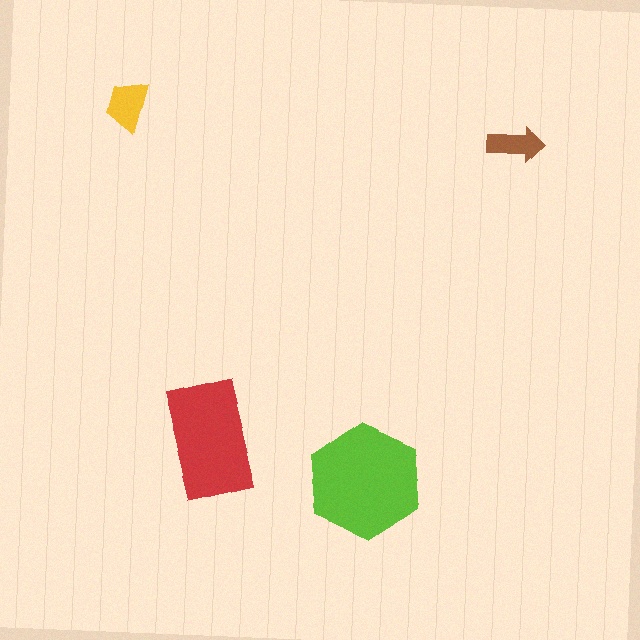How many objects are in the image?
There are 4 objects in the image.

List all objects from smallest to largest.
The brown arrow, the yellow trapezoid, the red rectangle, the lime hexagon.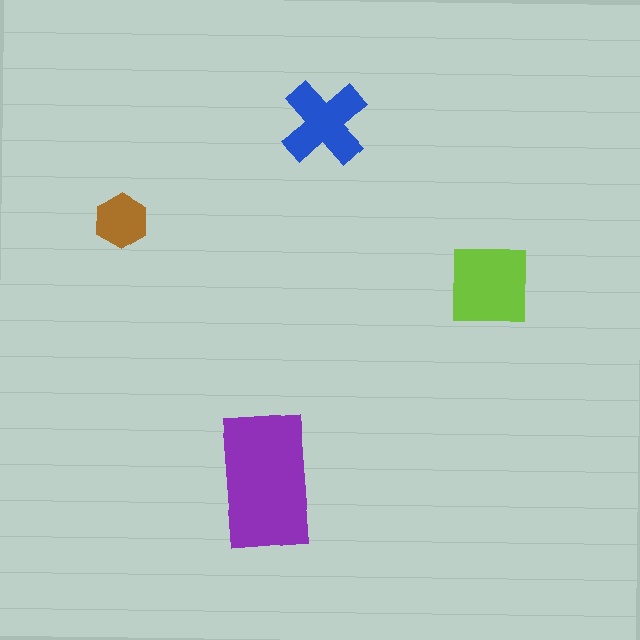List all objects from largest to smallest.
The purple rectangle, the lime square, the blue cross, the brown hexagon.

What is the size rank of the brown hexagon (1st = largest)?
4th.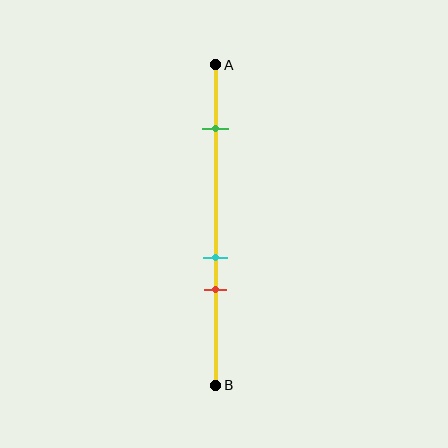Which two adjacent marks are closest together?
The cyan and red marks are the closest adjacent pair.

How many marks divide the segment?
There are 3 marks dividing the segment.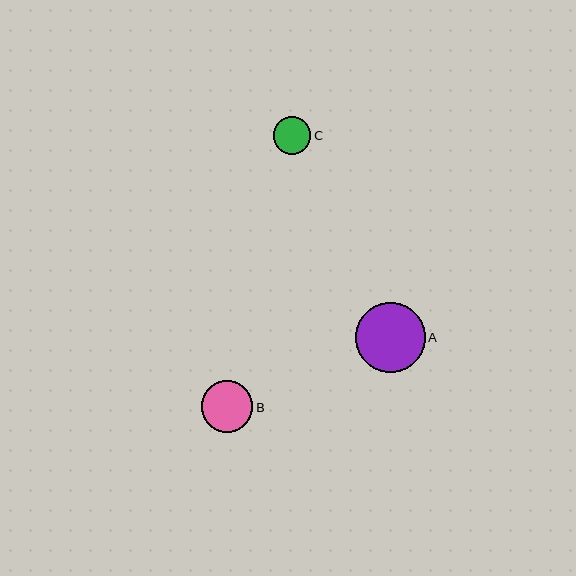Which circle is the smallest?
Circle C is the smallest with a size of approximately 37 pixels.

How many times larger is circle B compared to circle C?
Circle B is approximately 1.4 times the size of circle C.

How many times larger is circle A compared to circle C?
Circle A is approximately 1.9 times the size of circle C.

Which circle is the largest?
Circle A is the largest with a size of approximately 70 pixels.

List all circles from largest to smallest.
From largest to smallest: A, B, C.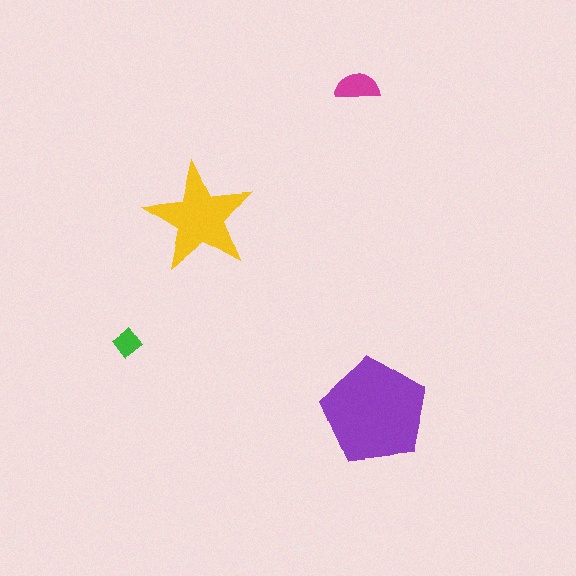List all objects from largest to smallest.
The purple pentagon, the yellow star, the magenta semicircle, the green diamond.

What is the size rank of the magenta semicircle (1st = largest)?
3rd.